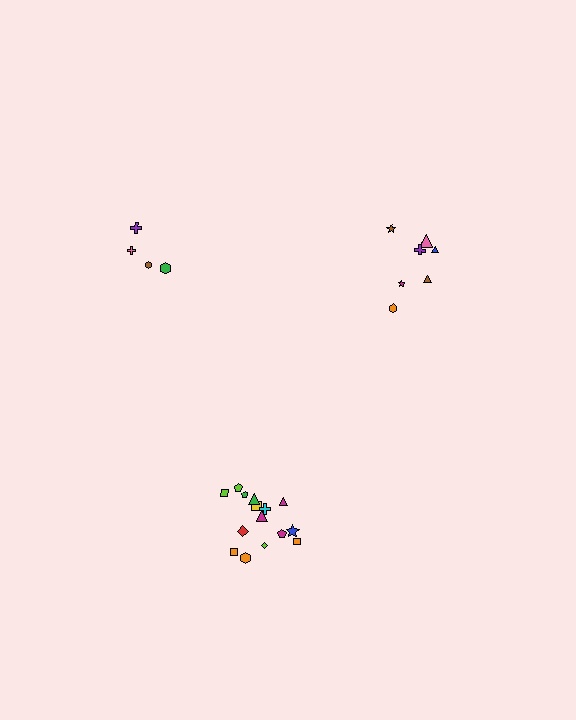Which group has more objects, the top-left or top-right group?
The top-right group.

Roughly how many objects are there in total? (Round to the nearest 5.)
Roughly 25 objects in total.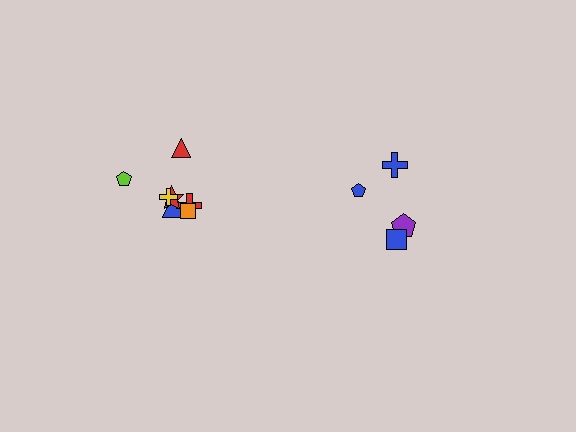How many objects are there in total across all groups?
There are 11 objects.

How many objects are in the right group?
There are 4 objects.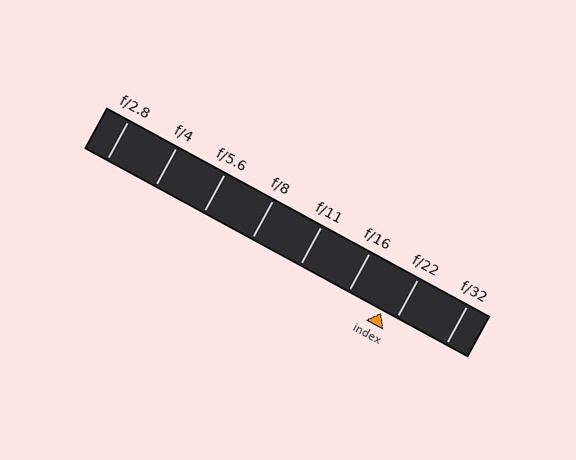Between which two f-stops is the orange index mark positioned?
The index mark is between f/16 and f/22.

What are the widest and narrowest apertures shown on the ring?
The widest aperture shown is f/2.8 and the narrowest is f/32.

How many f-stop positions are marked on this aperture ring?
There are 8 f-stop positions marked.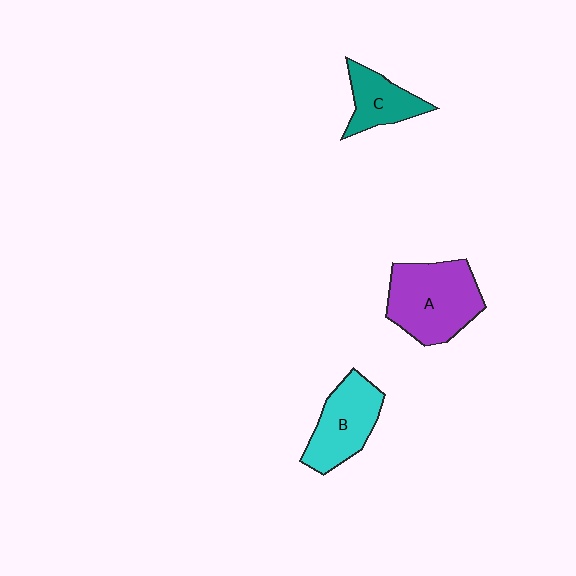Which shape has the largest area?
Shape A (purple).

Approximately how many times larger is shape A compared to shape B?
Approximately 1.3 times.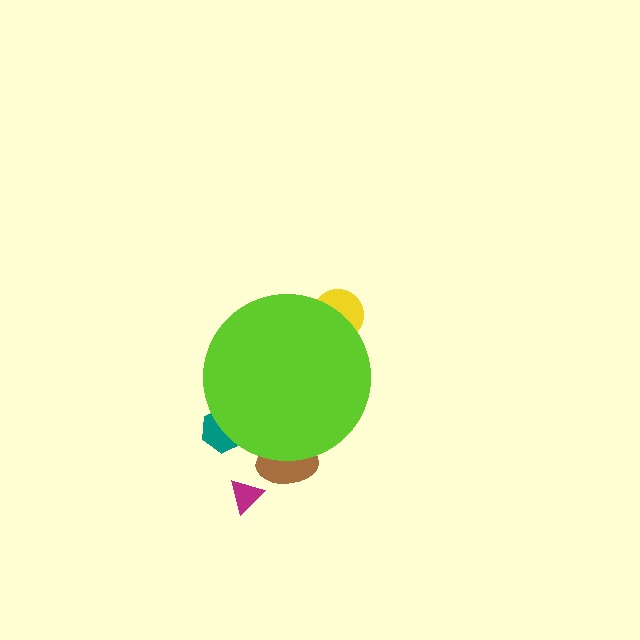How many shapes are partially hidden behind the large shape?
3 shapes are partially hidden.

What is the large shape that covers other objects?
A lime circle.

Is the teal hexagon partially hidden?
Yes, the teal hexagon is partially hidden behind the lime circle.